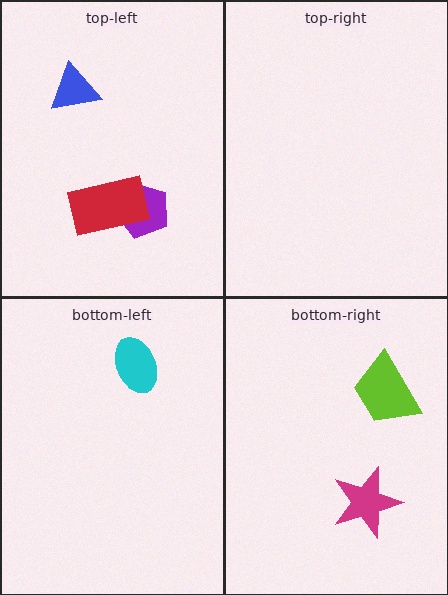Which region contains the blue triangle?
The top-left region.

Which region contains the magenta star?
The bottom-right region.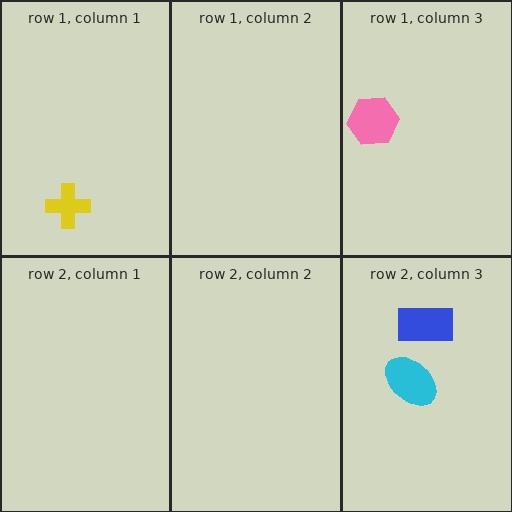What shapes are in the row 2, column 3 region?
The cyan ellipse, the blue rectangle.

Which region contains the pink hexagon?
The row 1, column 3 region.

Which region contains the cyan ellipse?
The row 2, column 3 region.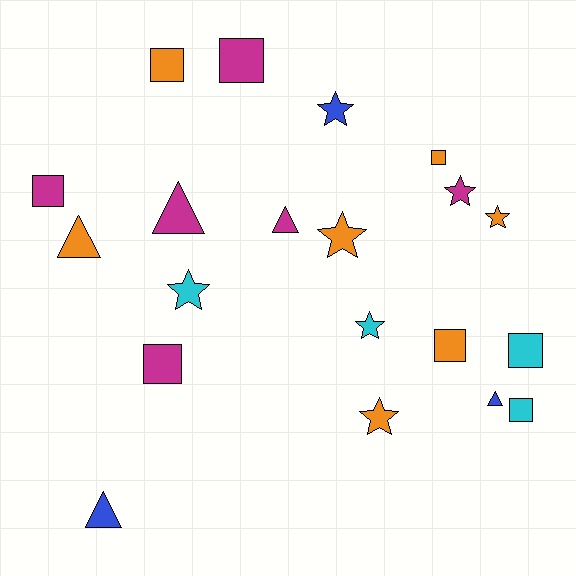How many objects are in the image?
There are 20 objects.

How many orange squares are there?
There are 3 orange squares.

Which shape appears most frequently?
Square, with 8 objects.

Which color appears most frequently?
Orange, with 7 objects.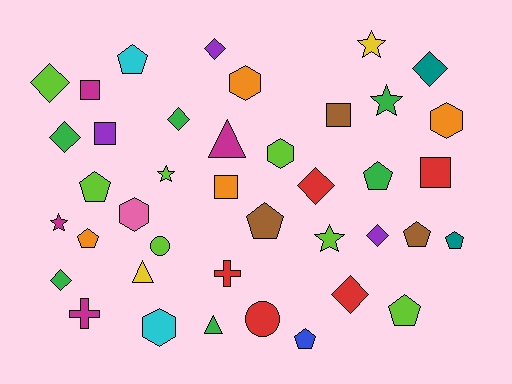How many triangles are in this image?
There are 3 triangles.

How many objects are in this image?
There are 40 objects.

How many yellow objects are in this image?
There are 2 yellow objects.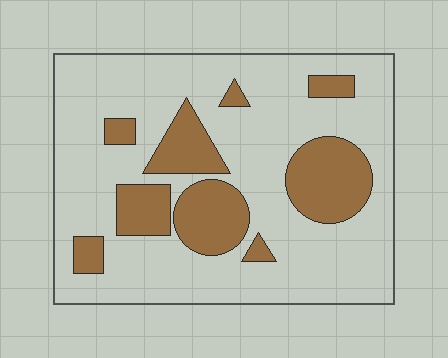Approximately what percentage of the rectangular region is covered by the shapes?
Approximately 25%.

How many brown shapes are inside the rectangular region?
9.